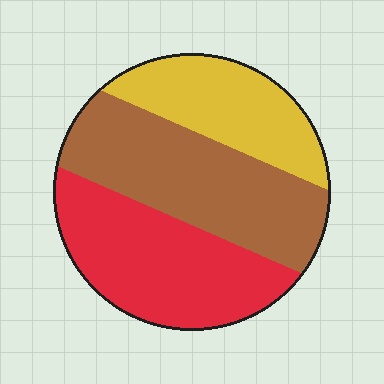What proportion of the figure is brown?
Brown covers about 40% of the figure.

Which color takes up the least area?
Yellow, at roughly 25%.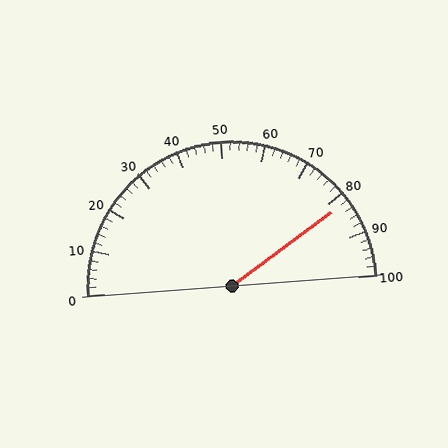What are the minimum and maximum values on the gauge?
The gauge ranges from 0 to 100.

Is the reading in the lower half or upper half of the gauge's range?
The reading is in the upper half of the range (0 to 100).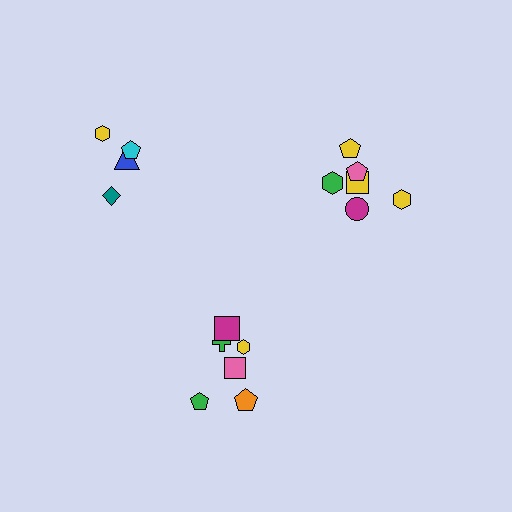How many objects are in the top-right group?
There are 6 objects.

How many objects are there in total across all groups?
There are 16 objects.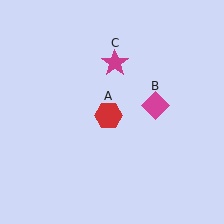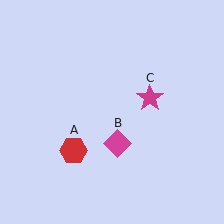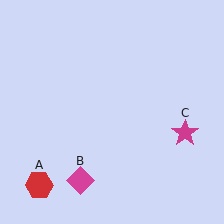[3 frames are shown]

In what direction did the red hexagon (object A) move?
The red hexagon (object A) moved down and to the left.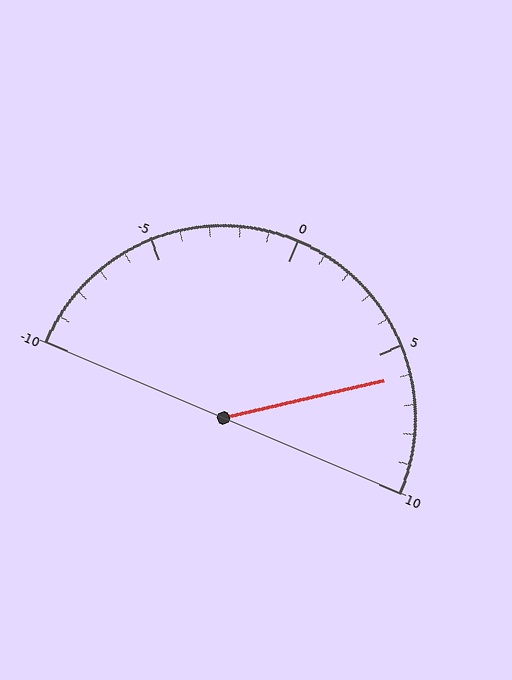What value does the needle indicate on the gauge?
The needle indicates approximately 6.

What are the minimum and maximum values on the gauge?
The gauge ranges from -10 to 10.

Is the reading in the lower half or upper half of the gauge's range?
The reading is in the upper half of the range (-10 to 10).